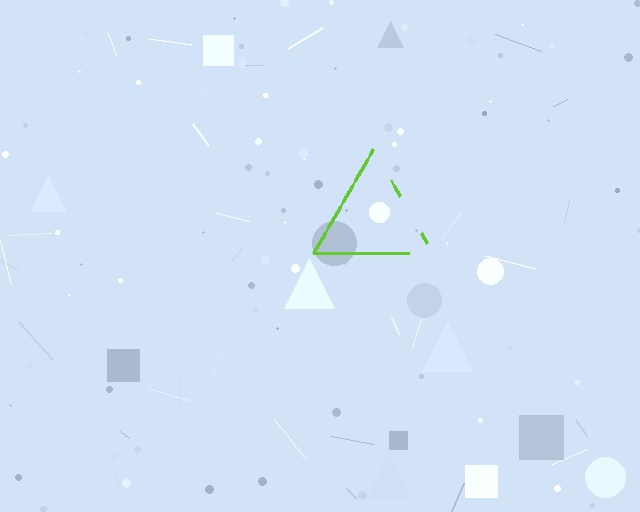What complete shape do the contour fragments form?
The contour fragments form a triangle.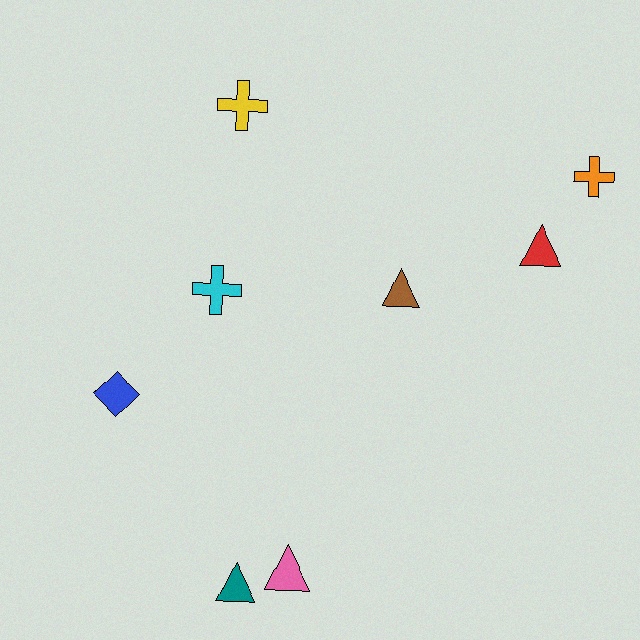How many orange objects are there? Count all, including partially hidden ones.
There is 1 orange object.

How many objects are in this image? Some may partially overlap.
There are 8 objects.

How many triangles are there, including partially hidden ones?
There are 4 triangles.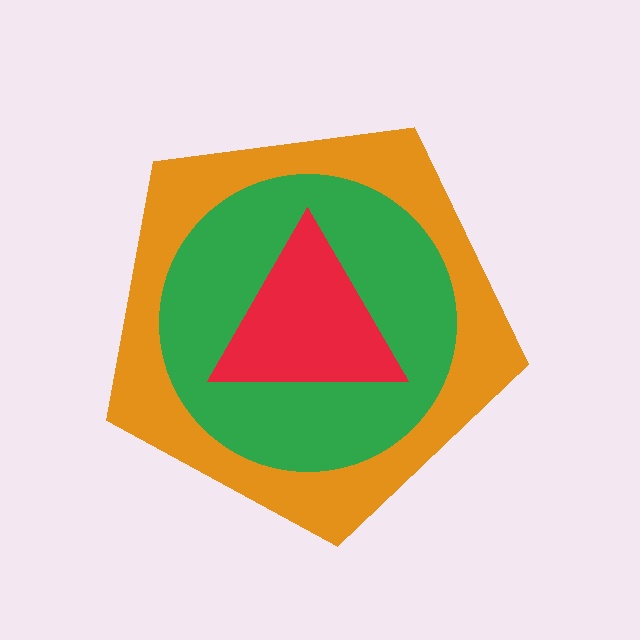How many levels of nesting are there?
3.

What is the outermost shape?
The orange pentagon.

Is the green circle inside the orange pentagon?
Yes.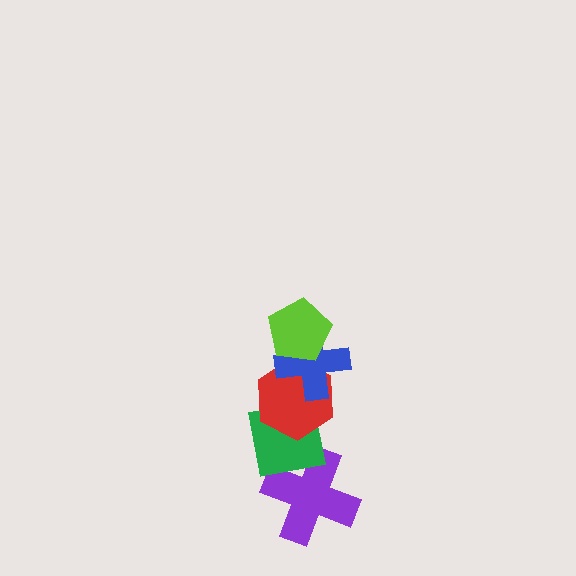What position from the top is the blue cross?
The blue cross is 2nd from the top.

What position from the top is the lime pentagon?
The lime pentagon is 1st from the top.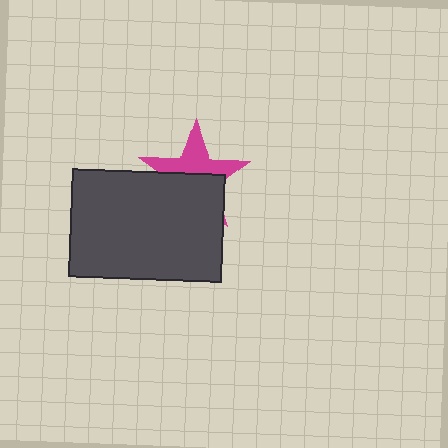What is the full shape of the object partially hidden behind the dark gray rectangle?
The partially hidden object is a magenta star.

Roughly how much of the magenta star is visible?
About half of it is visible (roughly 47%).